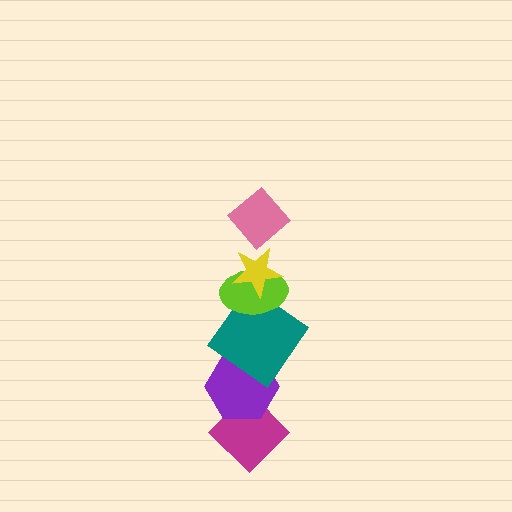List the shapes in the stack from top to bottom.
From top to bottom: the pink diamond, the yellow star, the lime ellipse, the teal diamond, the purple hexagon, the magenta diamond.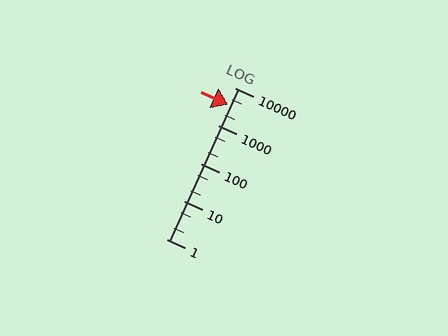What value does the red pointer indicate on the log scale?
The pointer indicates approximately 3600.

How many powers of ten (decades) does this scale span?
The scale spans 4 decades, from 1 to 10000.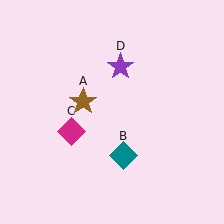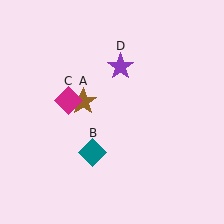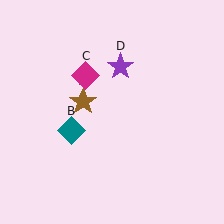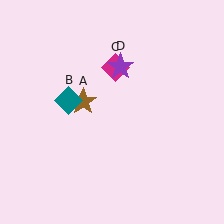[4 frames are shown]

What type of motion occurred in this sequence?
The teal diamond (object B), magenta diamond (object C) rotated clockwise around the center of the scene.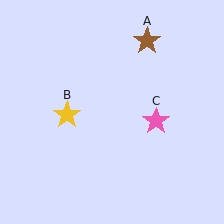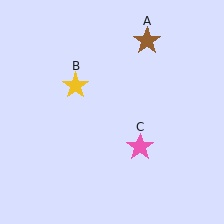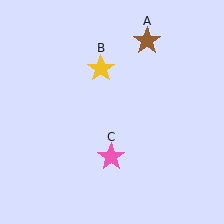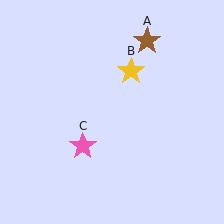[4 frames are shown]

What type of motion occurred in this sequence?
The yellow star (object B), pink star (object C) rotated clockwise around the center of the scene.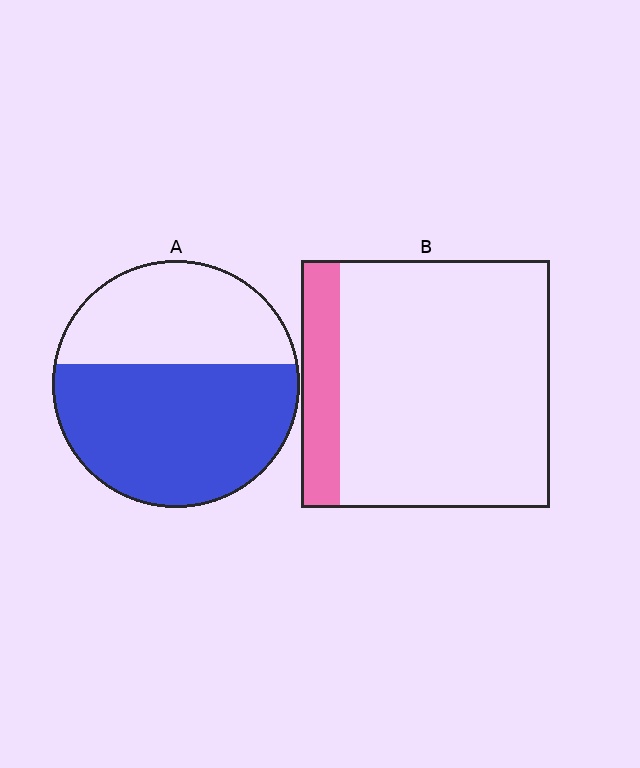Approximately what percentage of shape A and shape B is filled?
A is approximately 60% and B is approximately 15%.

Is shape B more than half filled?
No.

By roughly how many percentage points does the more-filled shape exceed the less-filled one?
By roughly 45 percentage points (A over B).